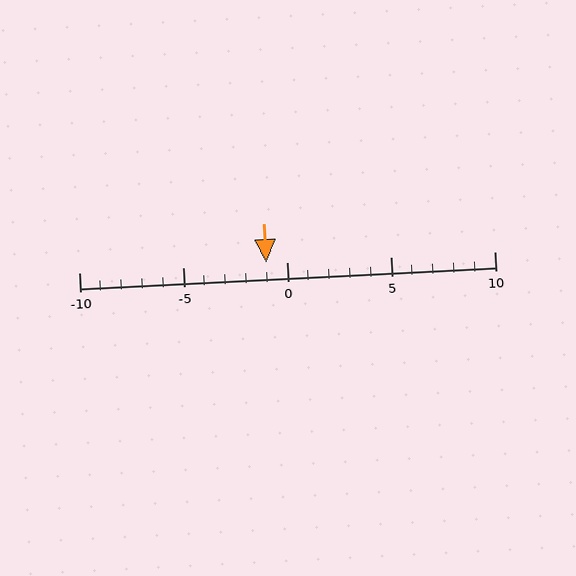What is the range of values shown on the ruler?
The ruler shows values from -10 to 10.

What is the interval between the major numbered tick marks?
The major tick marks are spaced 5 units apart.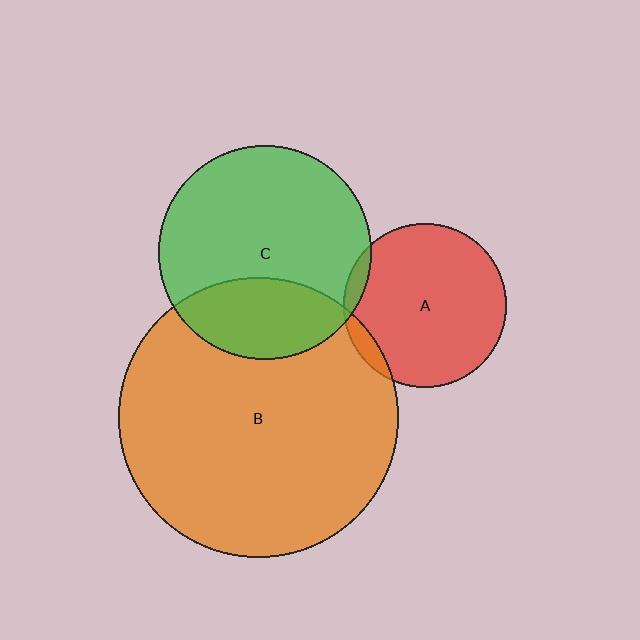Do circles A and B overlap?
Yes.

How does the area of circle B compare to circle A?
Approximately 2.9 times.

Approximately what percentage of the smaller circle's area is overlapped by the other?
Approximately 5%.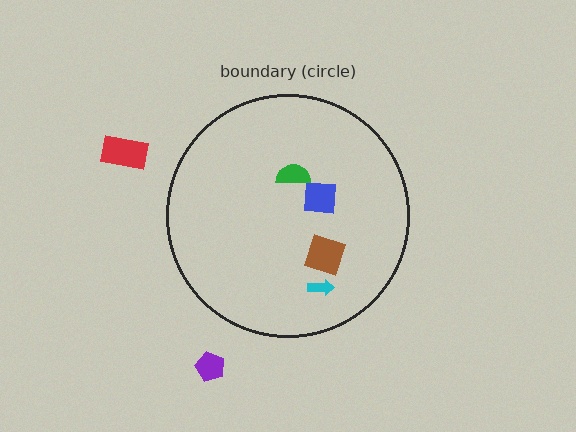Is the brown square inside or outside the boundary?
Inside.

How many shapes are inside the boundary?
4 inside, 2 outside.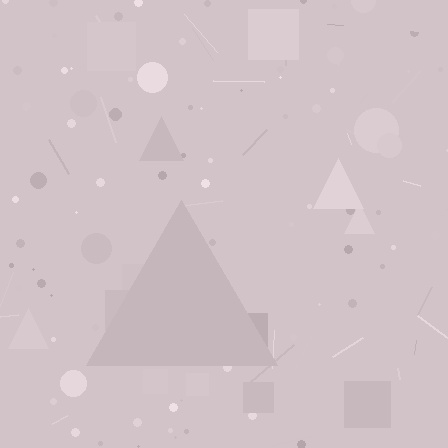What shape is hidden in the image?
A triangle is hidden in the image.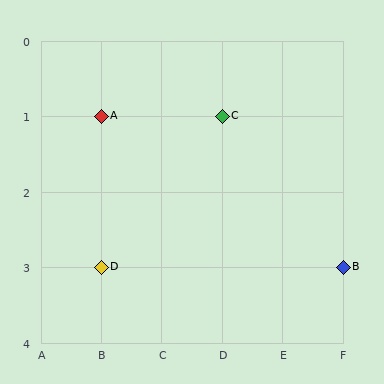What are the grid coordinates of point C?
Point C is at grid coordinates (D, 1).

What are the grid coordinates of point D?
Point D is at grid coordinates (B, 3).